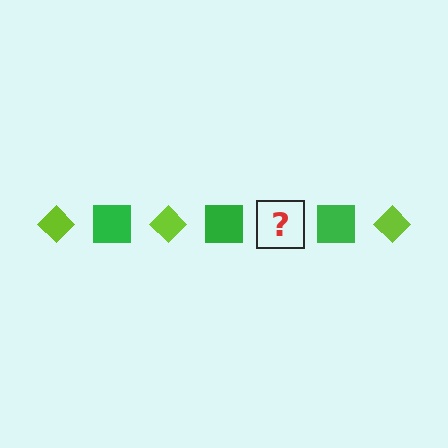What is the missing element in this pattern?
The missing element is a lime diamond.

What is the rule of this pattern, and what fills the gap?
The rule is that the pattern alternates between lime diamond and green square. The gap should be filled with a lime diamond.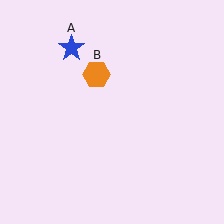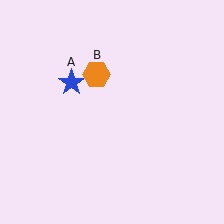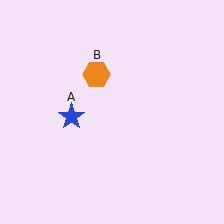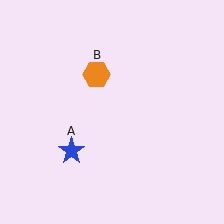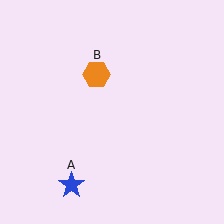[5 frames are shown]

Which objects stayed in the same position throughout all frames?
Orange hexagon (object B) remained stationary.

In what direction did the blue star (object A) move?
The blue star (object A) moved down.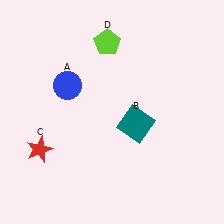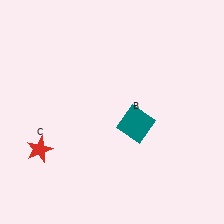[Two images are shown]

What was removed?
The lime pentagon (D), the blue circle (A) were removed in Image 2.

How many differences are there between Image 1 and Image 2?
There are 2 differences between the two images.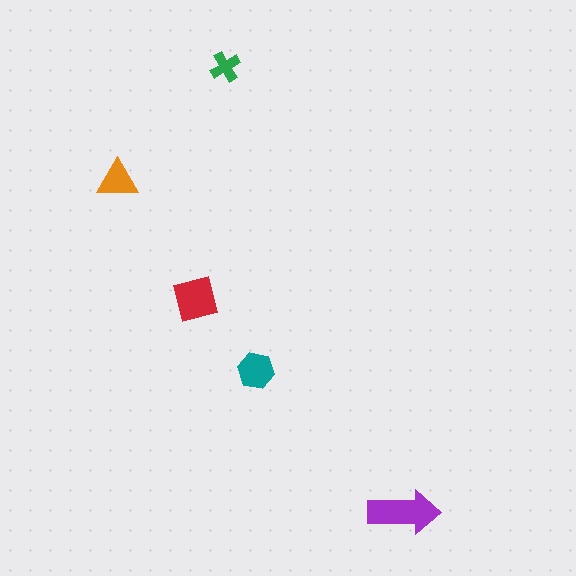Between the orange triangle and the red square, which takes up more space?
The red square.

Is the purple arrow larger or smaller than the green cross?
Larger.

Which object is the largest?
The purple arrow.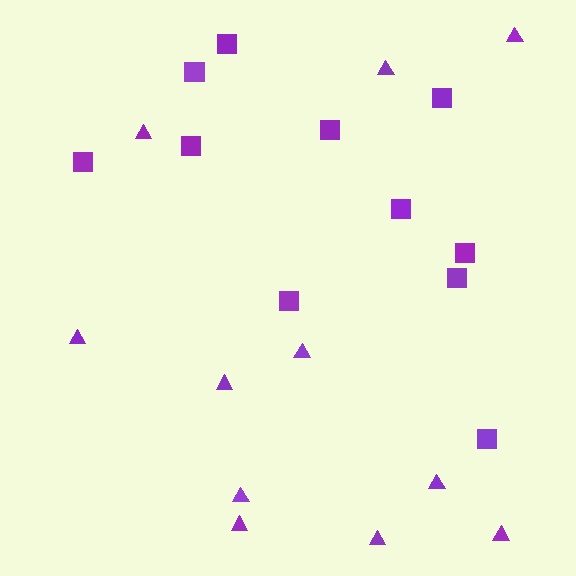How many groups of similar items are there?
There are 2 groups: one group of squares (11) and one group of triangles (11).